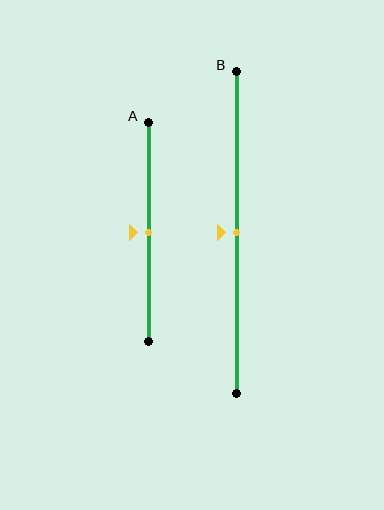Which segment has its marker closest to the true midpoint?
Segment A has its marker closest to the true midpoint.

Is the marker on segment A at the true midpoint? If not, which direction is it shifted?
Yes, the marker on segment A is at the true midpoint.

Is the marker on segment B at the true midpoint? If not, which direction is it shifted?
Yes, the marker on segment B is at the true midpoint.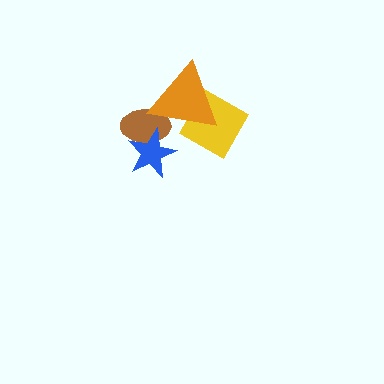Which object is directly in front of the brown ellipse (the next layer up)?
The blue star is directly in front of the brown ellipse.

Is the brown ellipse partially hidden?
Yes, it is partially covered by another shape.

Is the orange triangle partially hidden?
No, no other shape covers it.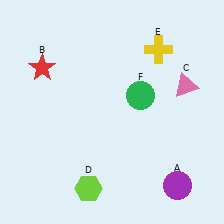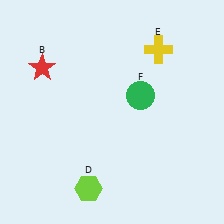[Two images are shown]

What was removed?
The pink triangle (C), the purple circle (A) were removed in Image 2.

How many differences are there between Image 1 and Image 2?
There are 2 differences between the two images.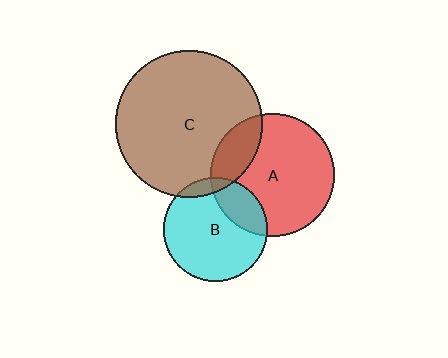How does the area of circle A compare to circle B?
Approximately 1.4 times.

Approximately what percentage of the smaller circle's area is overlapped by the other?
Approximately 25%.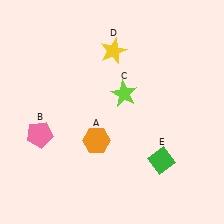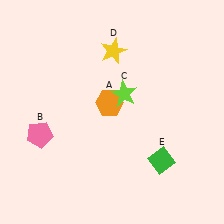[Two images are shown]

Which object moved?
The orange hexagon (A) moved up.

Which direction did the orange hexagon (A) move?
The orange hexagon (A) moved up.